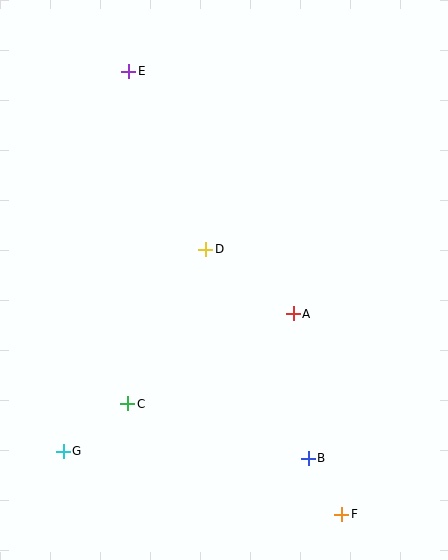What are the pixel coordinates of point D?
Point D is at (206, 249).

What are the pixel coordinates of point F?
Point F is at (342, 514).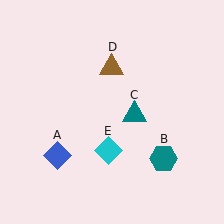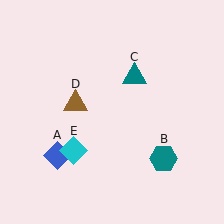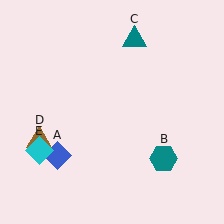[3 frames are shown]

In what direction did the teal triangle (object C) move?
The teal triangle (object C) moved up.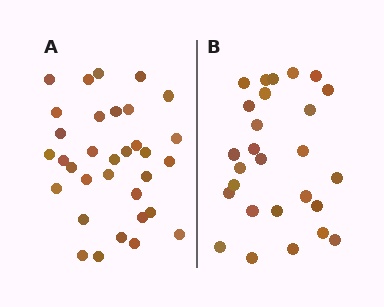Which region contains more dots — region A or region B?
Region A (the left region) has more dots.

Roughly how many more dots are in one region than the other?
Region A has about 6 more dots than region B.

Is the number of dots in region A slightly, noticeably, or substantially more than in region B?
Region A has only slightly more — the two regions are fairly close. The ratio is roughly 1.2 to 1.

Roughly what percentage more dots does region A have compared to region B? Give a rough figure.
About 20% more.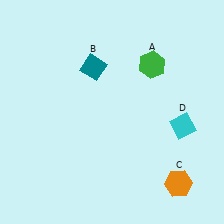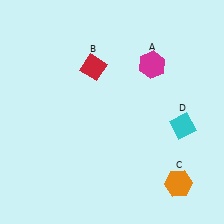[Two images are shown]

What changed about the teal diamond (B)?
In Image 1, B is teal. In Image 2, it changed to red.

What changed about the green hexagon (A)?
In Image 1, A is green. In Image 2, it changed to magenta.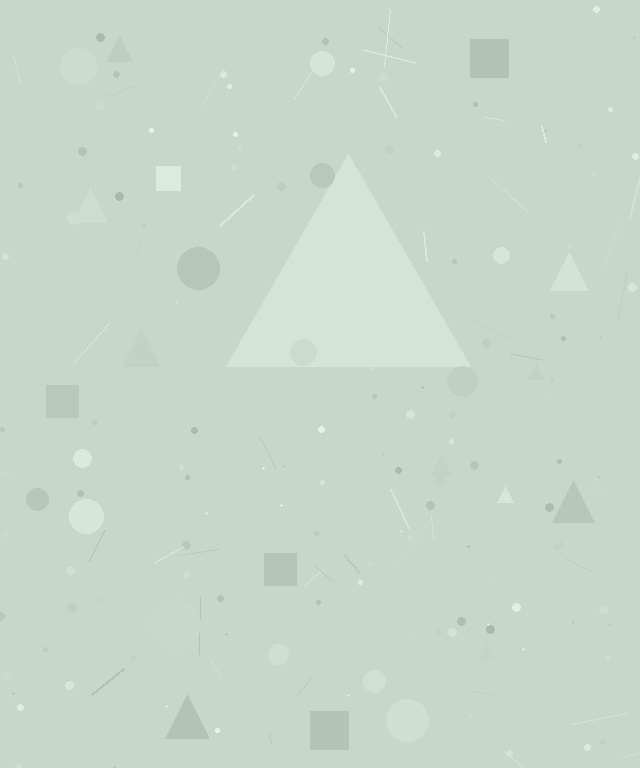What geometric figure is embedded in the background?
A triangle is embedded in the background.